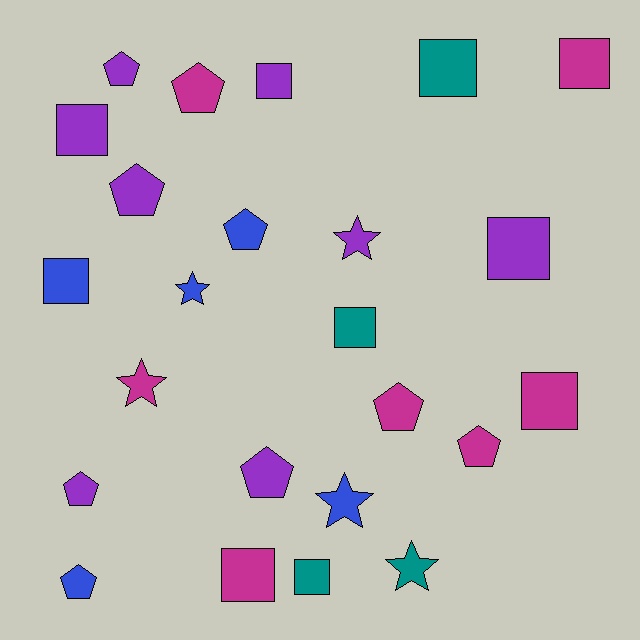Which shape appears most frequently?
Square, with 10 objects.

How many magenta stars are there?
There is 1 magenta star.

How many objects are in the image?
There are 24 objects.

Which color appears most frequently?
Purple, with 8 objects.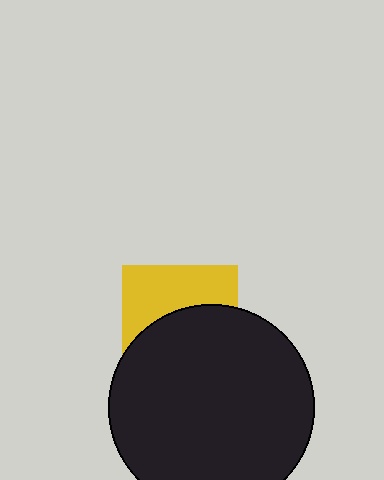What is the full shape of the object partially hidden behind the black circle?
The partially hidden object is a yellow square.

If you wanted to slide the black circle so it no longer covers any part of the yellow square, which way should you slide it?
Slide it down — that is the most direct way to separate the two shapes.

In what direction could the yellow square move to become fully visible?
The yellow square could move up. That would shift it out from behind the black circle entirely.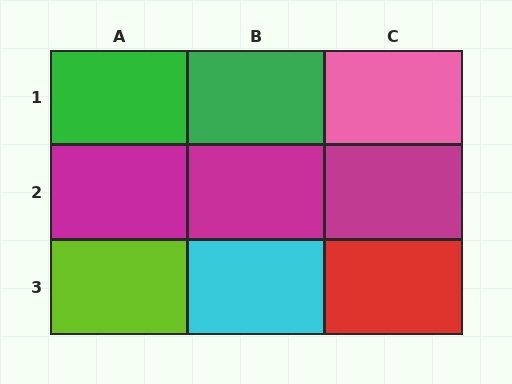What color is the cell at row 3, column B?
Cyan.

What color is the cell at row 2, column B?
Magenta.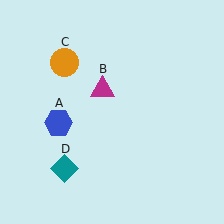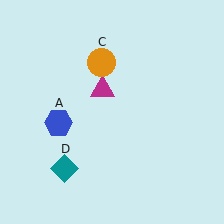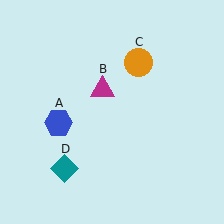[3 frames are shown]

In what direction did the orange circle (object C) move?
The orange circle (object C) moved right.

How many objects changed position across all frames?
1 object changed position: orange circle (object C).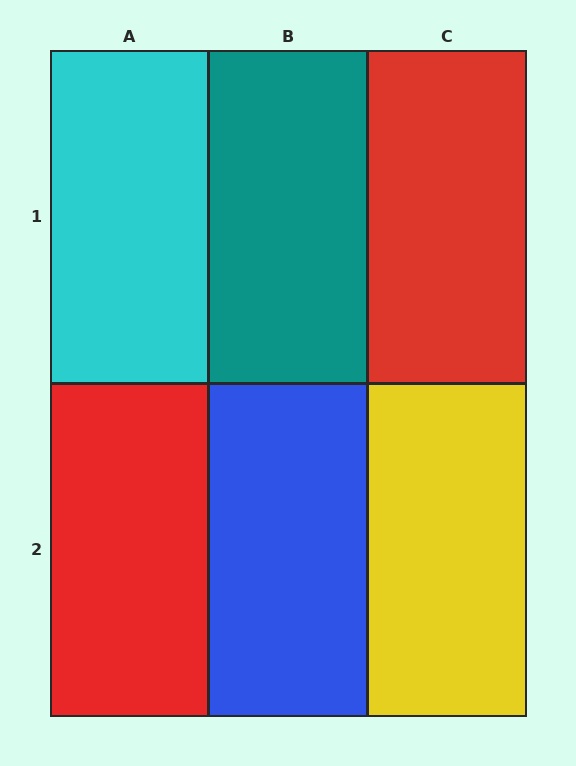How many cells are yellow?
1 cell is yellow.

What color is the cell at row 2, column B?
Blue.